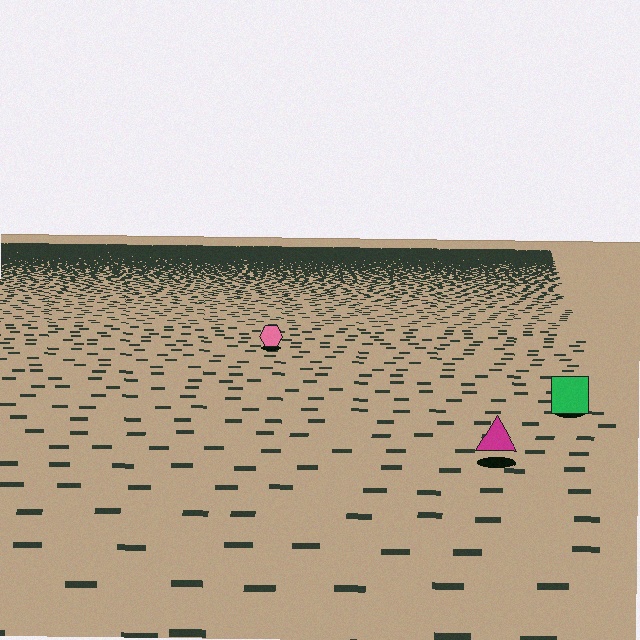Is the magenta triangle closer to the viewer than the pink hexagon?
Yes. The magenta triangle is closer — you can tell from the texture gradient: the ground texture is coarser near it.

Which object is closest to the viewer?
The magenta triangle is closest. The texture marks near it are larger and more spread out.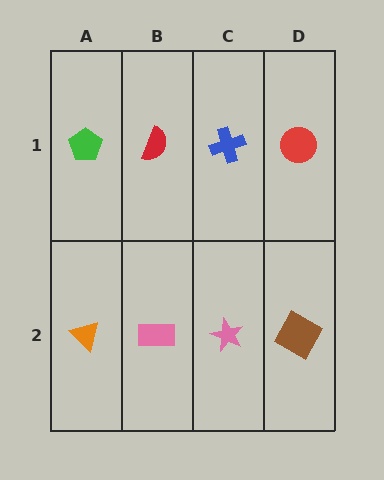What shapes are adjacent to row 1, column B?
A pink rectangle (row 2, column B), a green pentagon (row 1, column A), a blue cross (row 1, column C).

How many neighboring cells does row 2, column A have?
2.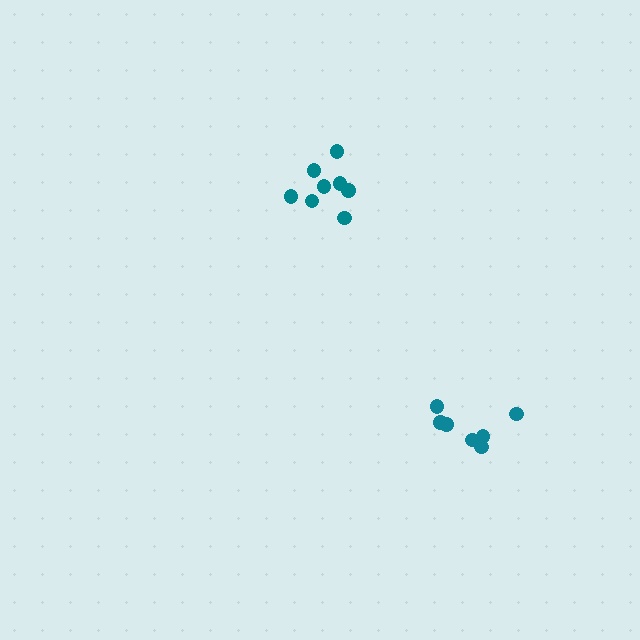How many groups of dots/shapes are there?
There are 2 groups.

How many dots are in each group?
Group 1: 7 dots, Group 2: 8 dots (15 total).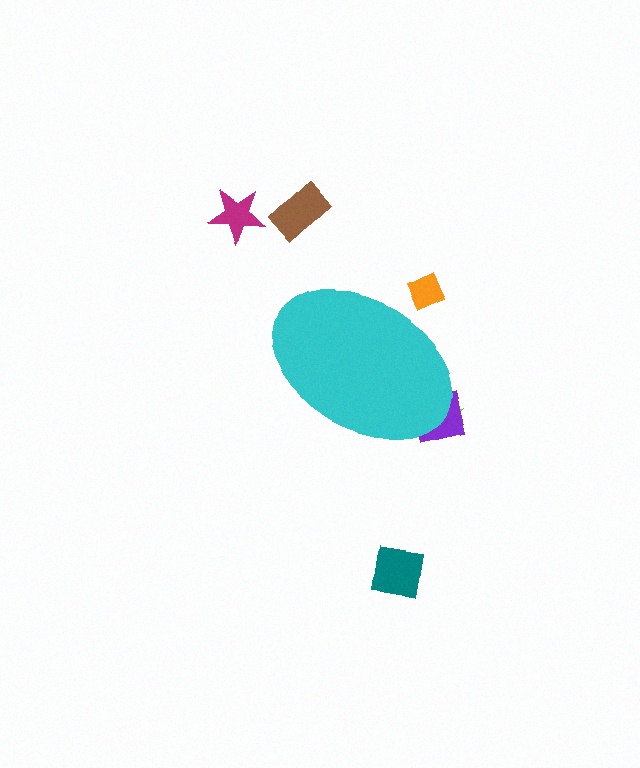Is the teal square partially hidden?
No, the teal square is fully visible.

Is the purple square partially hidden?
Yes, the purple square is partially hidden behind the cyan ellipse.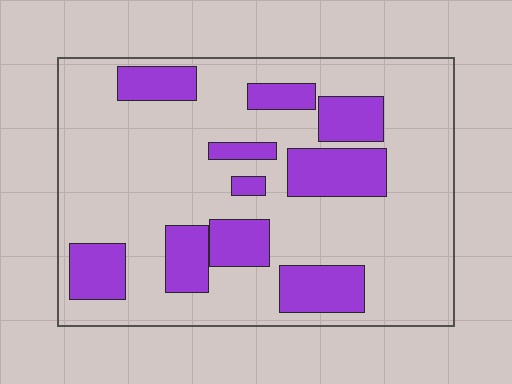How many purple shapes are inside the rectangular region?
10.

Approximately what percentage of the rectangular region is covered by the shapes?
Approximately 25%.